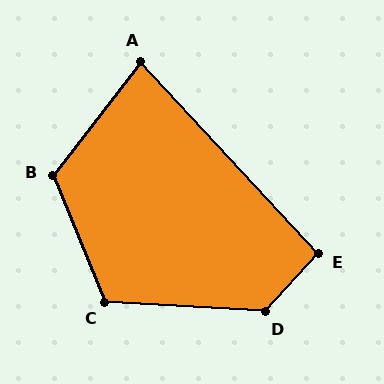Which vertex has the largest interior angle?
D, at approximately 129 degrees.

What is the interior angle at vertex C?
Approximately 116 degrees (obtuse).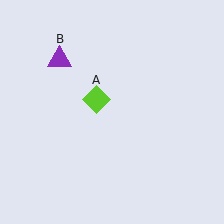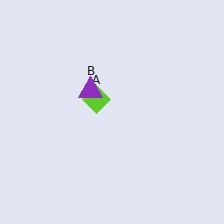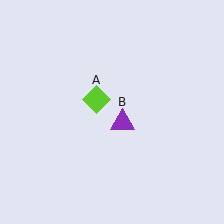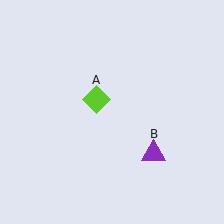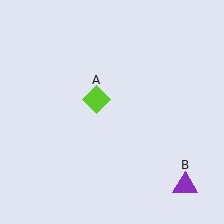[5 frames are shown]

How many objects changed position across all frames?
1 object changed position: purple triangle (object B).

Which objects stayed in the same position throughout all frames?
Lime diamond (object A) remained stationary.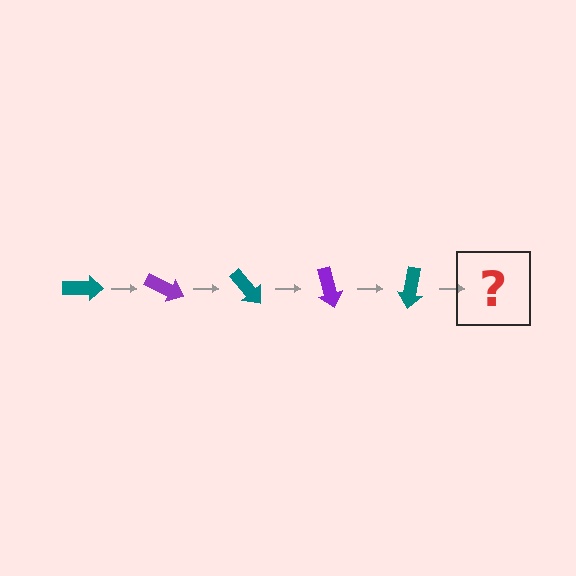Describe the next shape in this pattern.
It should be a purple arrow, rotated 125 degrees from the start.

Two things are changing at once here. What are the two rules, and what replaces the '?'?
The two rules are that it rotates 25 degrees each step and the color cycles through teal and purple. The '?' should be a purple arrow, rotated 125 degrees from the start.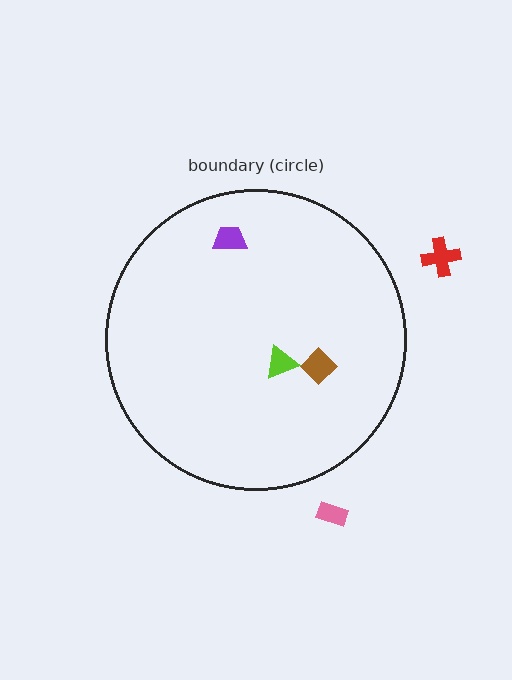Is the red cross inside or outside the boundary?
Outside.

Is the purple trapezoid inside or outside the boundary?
Inside.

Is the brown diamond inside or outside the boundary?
Inside.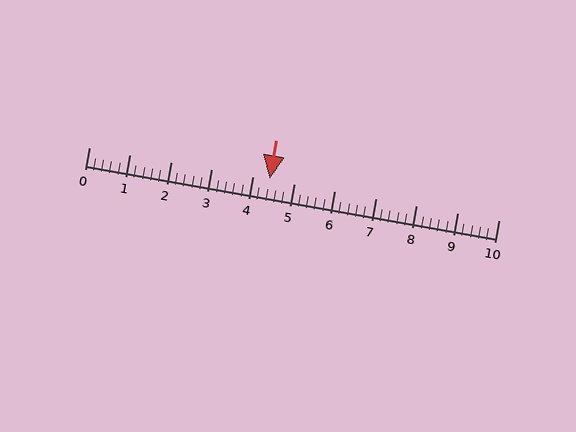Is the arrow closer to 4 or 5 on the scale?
The arrow is closer to 4.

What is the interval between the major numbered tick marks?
The major tick marks are spaced 1 units apart.